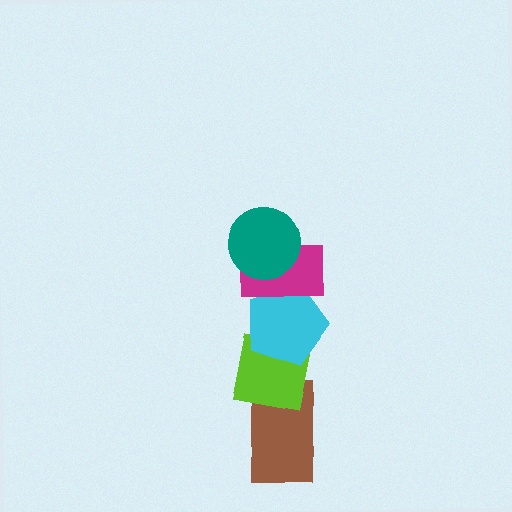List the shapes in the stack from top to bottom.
From top to bottom: the teal circle, the magenta rectangle, the cyan pentagon, the lime square, the brown rectangle.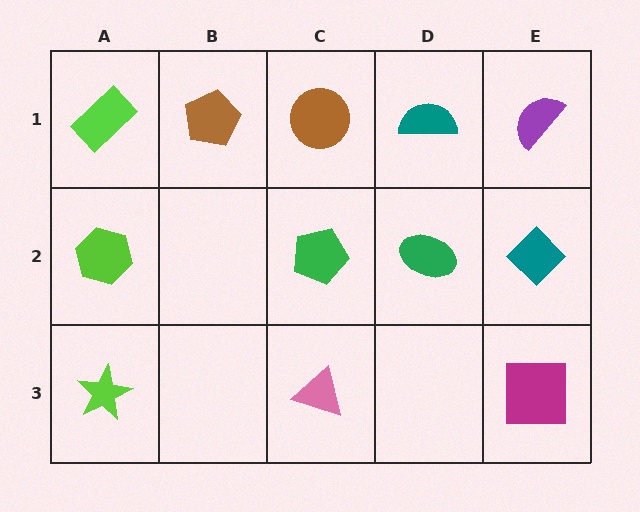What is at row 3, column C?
A pink triangle.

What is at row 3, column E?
A magenta square.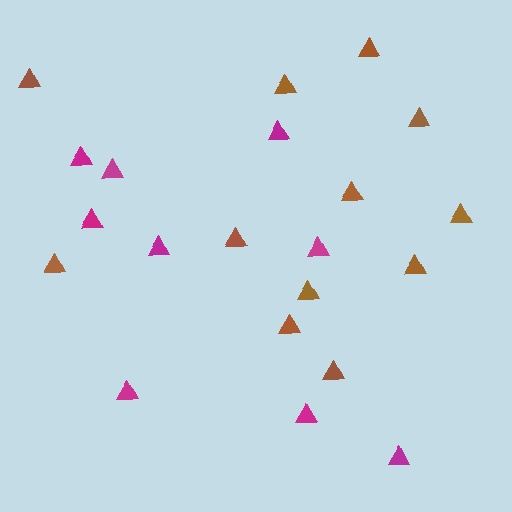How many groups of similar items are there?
There are 2 groups: one group of magenta triangles (9) and one group of brown triangles (12).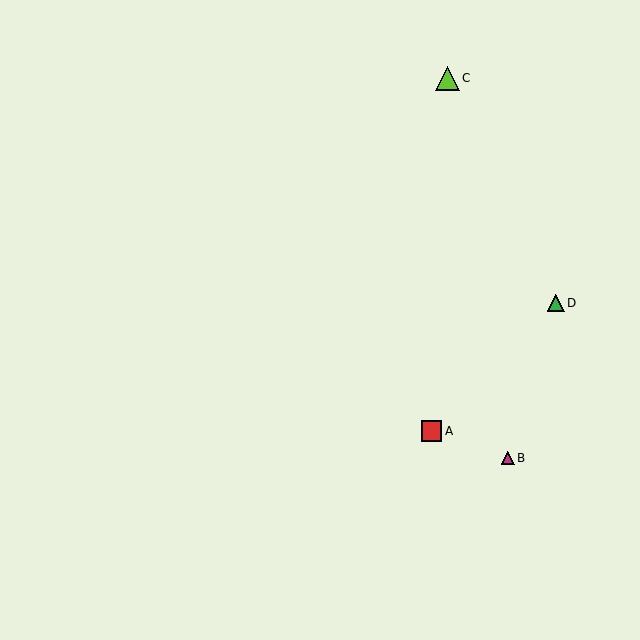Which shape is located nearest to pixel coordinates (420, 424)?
The red square (labeled A) at (432, 431) is nearest to that location.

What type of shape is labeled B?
Shape B is a magenta triangle.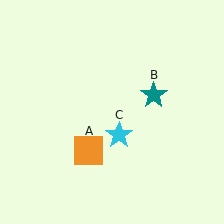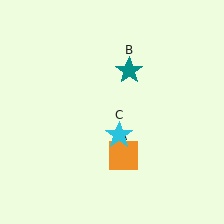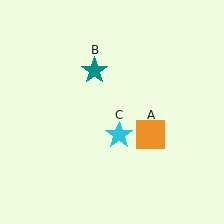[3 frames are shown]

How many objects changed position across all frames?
2 objects changed position: orange square (object A), teal star (object B).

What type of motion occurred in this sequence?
The orange square (object A), teal star (object B) rotated counterclockwise around the center of the scene.